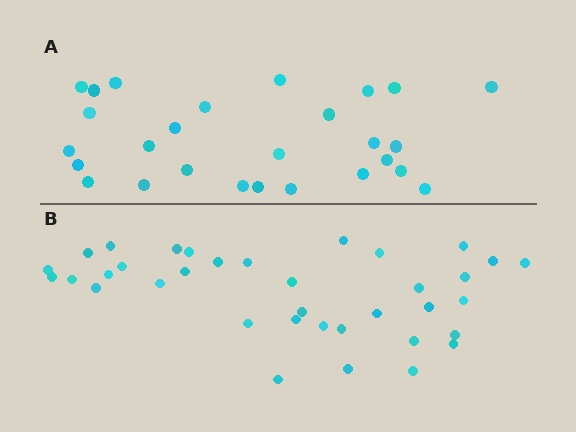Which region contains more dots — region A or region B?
Region B (the bottom region) has more dots.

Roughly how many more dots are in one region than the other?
Region B has roughly 8 or so more dots than region A.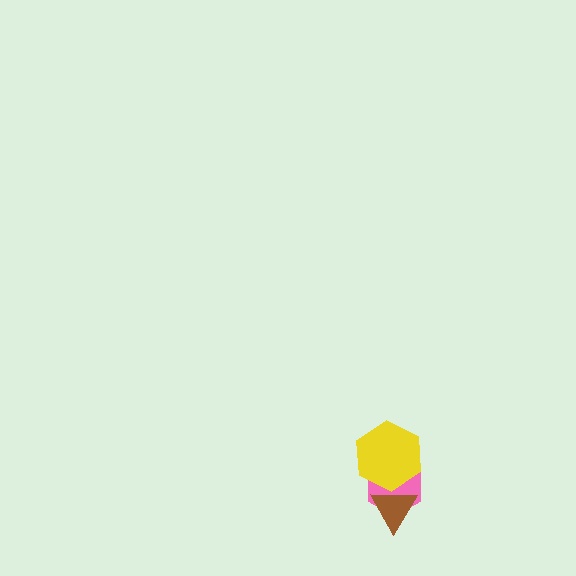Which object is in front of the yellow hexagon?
The brown triangle is in front of the yellow hexagon.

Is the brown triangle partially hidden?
No, no other shape covers it.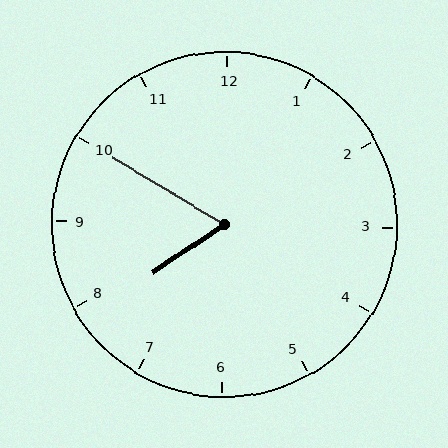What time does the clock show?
7:50.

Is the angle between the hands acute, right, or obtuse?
It is acute.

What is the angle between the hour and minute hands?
Approximately 65 degrees.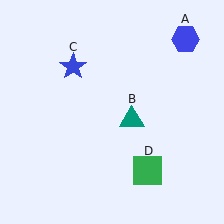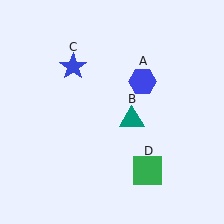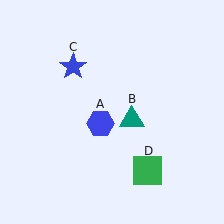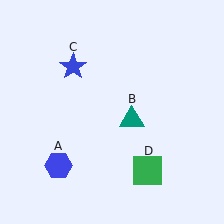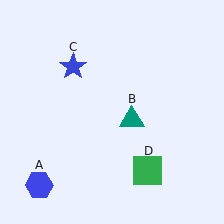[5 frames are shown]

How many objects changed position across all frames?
1 object changed position: blue hexagon (object A).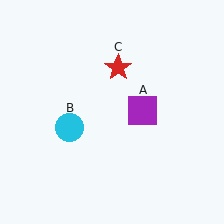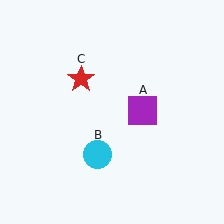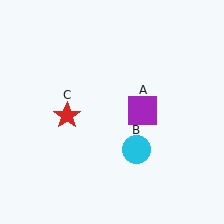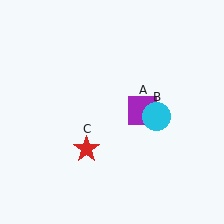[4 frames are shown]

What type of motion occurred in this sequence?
The cyan circle (object B), red star (object C) rotated counterclockwise around the center of the scene.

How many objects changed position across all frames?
2 objects changed position: cyan circle (object B), red star (object C).